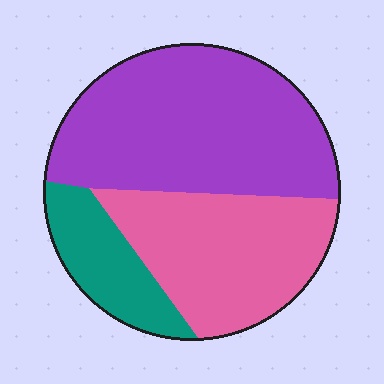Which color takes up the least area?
Teal, at roughly 15%.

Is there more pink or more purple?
Purple.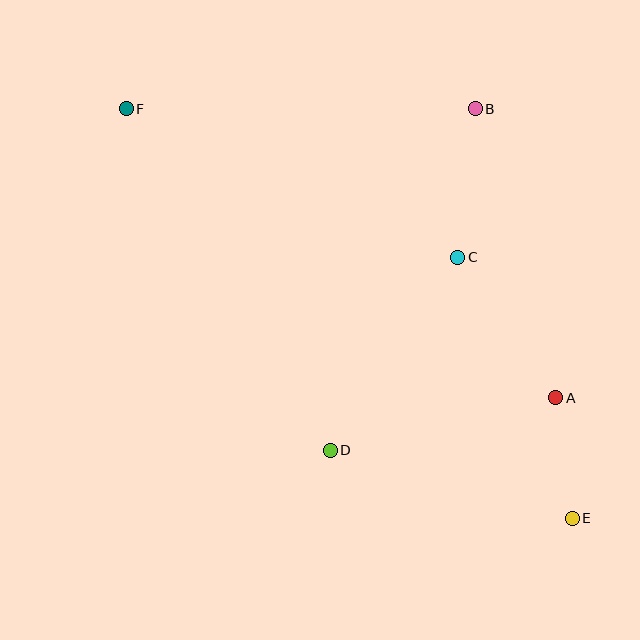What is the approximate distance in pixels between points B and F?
The distance between B and F is approximately 349 pixels.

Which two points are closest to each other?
Points A and E are closest to each other.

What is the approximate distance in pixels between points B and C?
The distance between B and C is approximately 149 pixels.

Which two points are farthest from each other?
Points E and F are farthest from each other.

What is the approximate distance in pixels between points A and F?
The distance between A and F is approximately 518 pixels.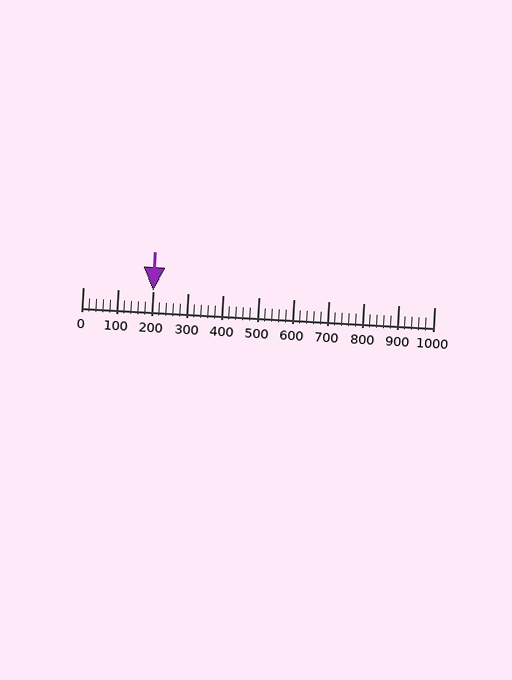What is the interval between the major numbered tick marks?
The major tick marks are spaced 100 units apart.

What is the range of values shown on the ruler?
The ruler shows values from 0 to 1000.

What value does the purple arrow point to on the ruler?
The purple arrow points to approximately 200.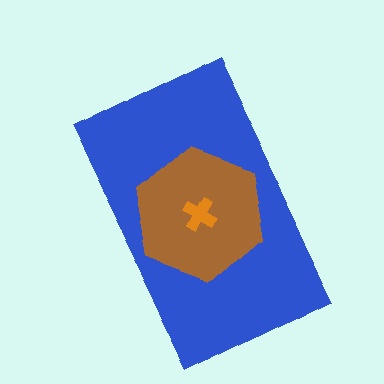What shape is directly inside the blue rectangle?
The brown hexagon.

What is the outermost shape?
The blue rectangle.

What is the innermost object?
The orange cross.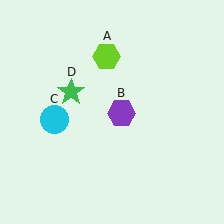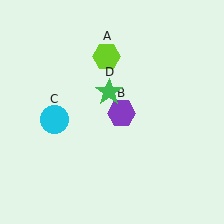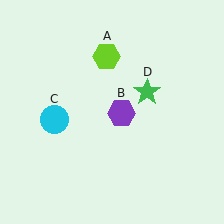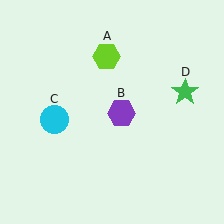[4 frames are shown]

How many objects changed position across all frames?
1 object changed position: green star (object D).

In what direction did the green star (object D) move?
The green star (object D) moved right.